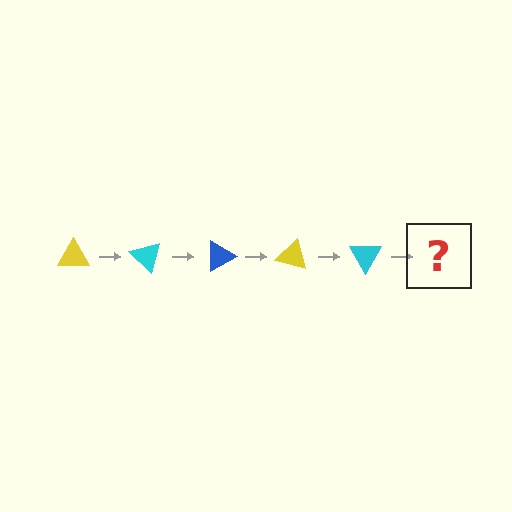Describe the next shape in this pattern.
It should be a blue triangle, rotated 225 degrees from the start.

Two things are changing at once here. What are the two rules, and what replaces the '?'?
The two rules are that it rotates 45 degrees each step and the color cycles through yellow, cyan, and blue. The '?' should be a blue triangle, rotated 225 degrees from the start.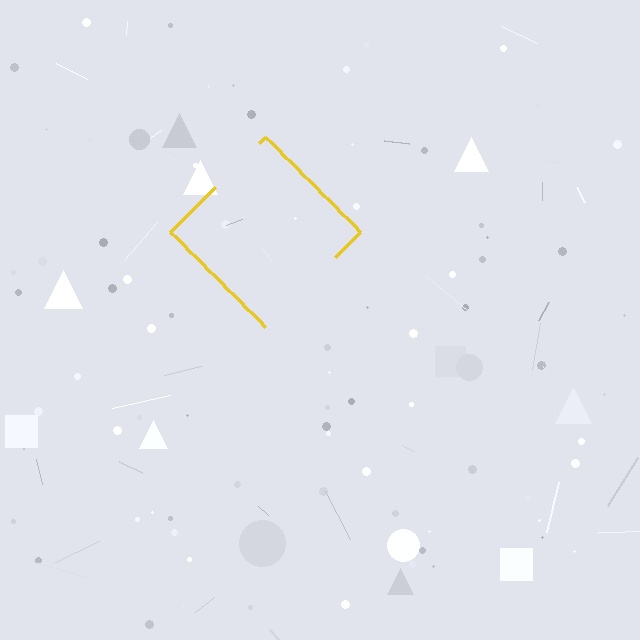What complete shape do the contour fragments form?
The contour fragments form a diamond.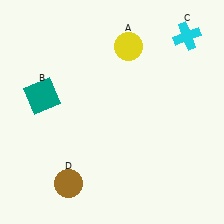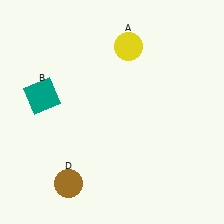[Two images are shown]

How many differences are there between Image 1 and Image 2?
There is 1 difference between the two images.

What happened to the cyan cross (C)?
The cyan cross (C) was removed in Image 2. It was in the top-right area of Image 1.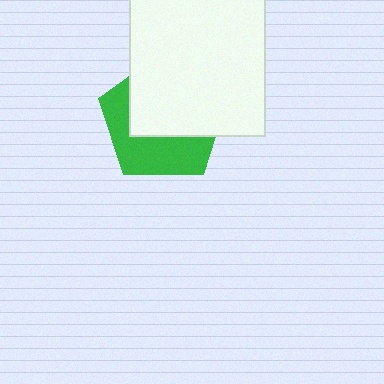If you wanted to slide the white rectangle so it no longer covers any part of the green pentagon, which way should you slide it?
Slide it toward the upper-right — that is the most direct way to separate the two shapes.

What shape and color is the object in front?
The object in front is a white rectangle.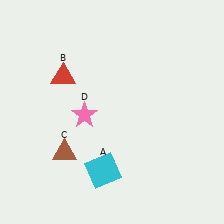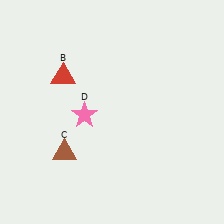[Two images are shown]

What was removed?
The cyan square (A) was removed in Image 2.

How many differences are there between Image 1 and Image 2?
There is 1 difference between the two images.